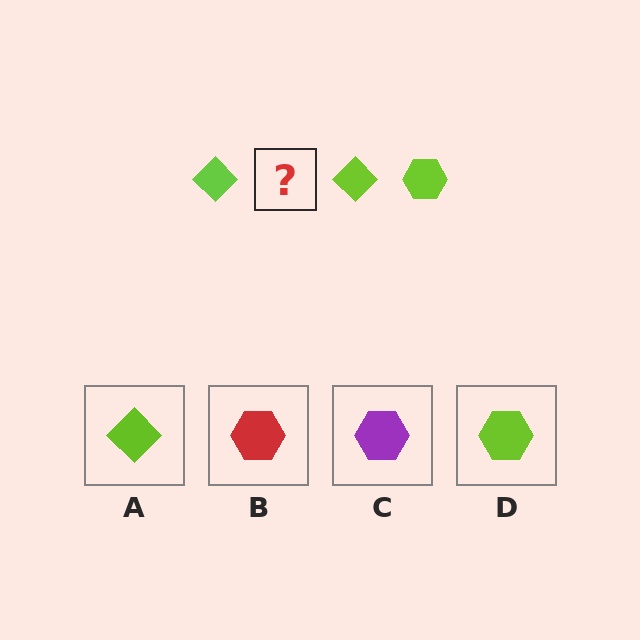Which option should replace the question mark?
Option D.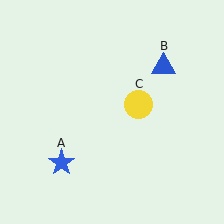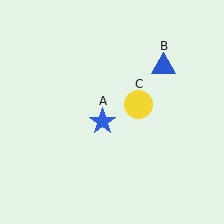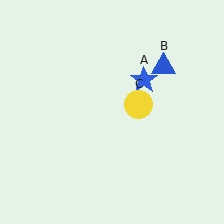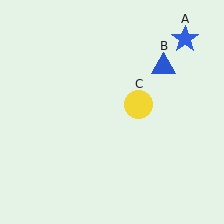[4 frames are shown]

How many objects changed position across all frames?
1 object changed position: blue star (object A).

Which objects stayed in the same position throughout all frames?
Blue triangle (object B) and yellow circle (object C) remained stationary.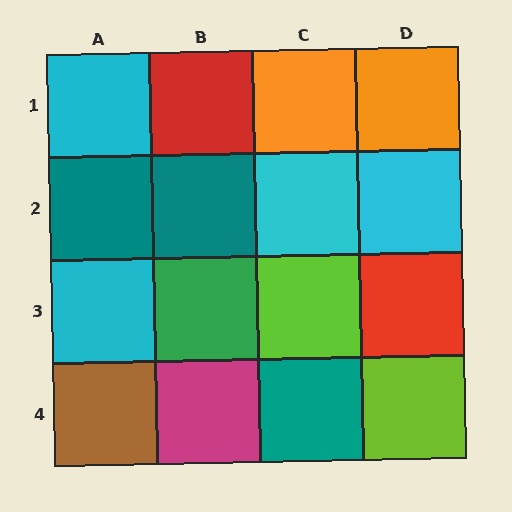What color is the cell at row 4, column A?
Brown.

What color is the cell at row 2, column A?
Teal.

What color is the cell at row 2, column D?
Cyan.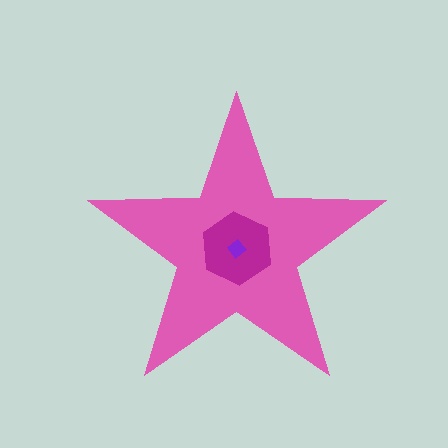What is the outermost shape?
The pink star.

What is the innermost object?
The purple diamond.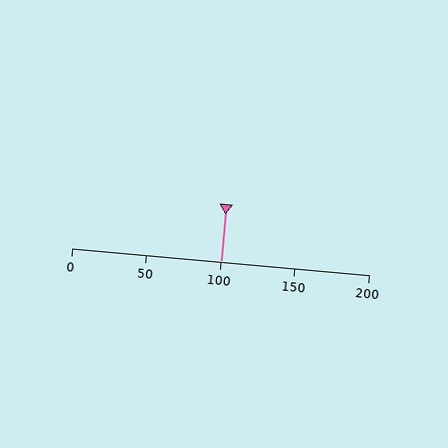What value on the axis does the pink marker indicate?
The marker indicates approximately 100.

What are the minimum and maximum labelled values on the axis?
The axis runs from 0 to 200.